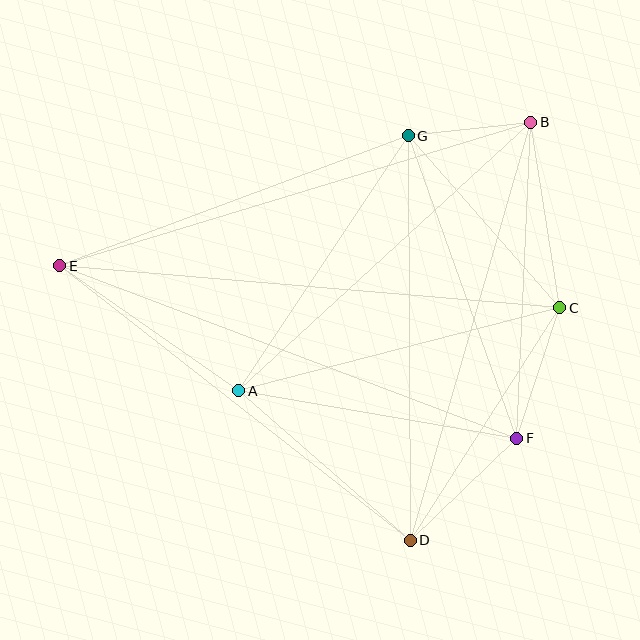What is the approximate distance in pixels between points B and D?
The distance between B and D is approximately 435 pixels.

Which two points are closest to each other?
Points B and G are closest to each other.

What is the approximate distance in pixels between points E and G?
The distance between E and G is approximately 372 pixels.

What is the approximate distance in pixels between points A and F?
The distance between A and F is approximately 282 pixels.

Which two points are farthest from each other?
Points C and E are farthest from each other.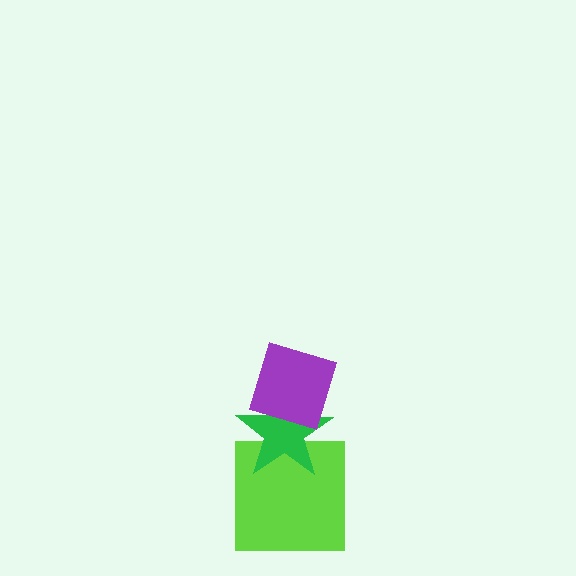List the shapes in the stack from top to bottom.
From top to bottom: the purple diamond, the green star, the lime square.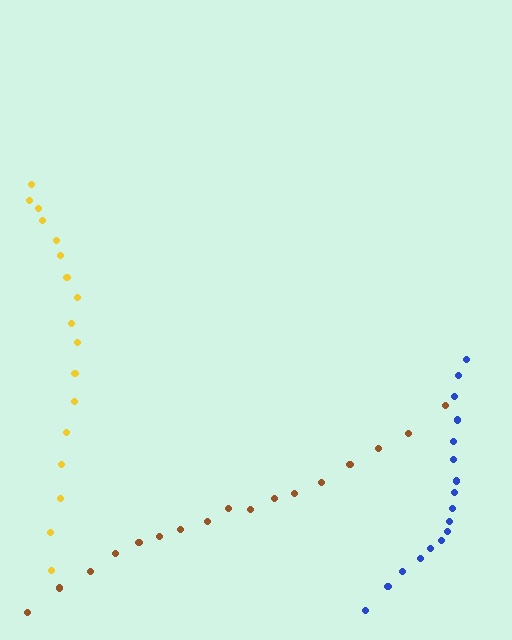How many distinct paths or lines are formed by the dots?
There are 3 distinct paths.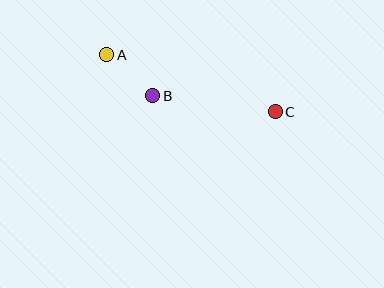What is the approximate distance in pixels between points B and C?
The distance between B and C is approximately 123 pixels.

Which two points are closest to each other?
Points A and B are closest to each other.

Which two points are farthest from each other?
Points A and C are farthest from each other.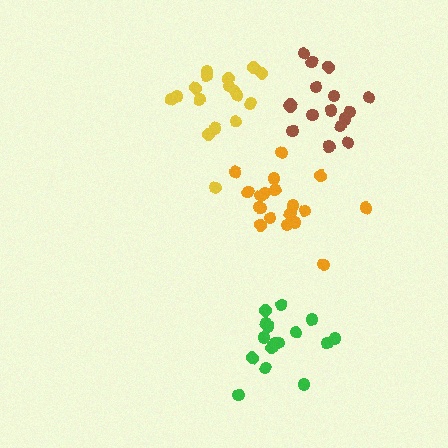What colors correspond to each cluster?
The clusters are colored: green, orange, brown, yellow.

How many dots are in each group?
Group 1: 17 dots, Group 2: 19 dots, Group 3: 17 dots, Group 4: 17 dots (70 total).